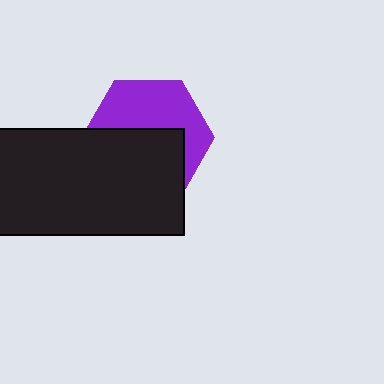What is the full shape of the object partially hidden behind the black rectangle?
The partially hidden object is a purple hexagon.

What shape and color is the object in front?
The object in front is a black rectangle.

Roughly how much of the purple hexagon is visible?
About half of it is visible (roughly 48%).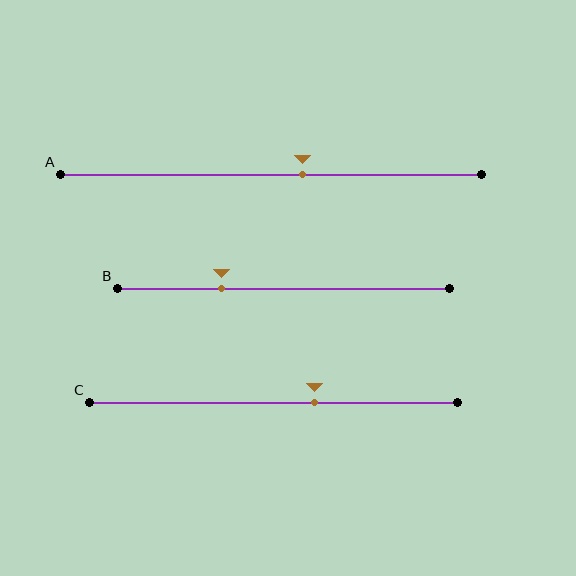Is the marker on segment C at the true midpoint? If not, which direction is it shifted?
No, the marker on segment C is shifted to the right by about 11% of the segment length.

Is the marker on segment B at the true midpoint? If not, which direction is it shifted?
No, the marker on segment B is shifted to the left by about 18% of the segment length.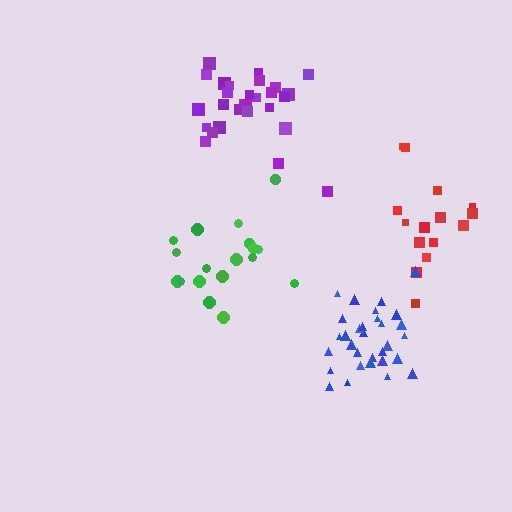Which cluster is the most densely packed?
Blue.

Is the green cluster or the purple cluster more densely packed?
Purple.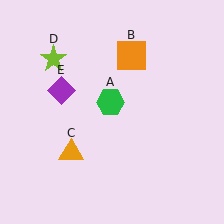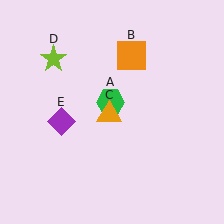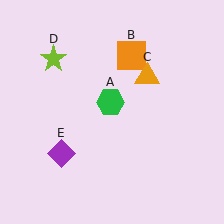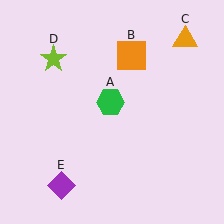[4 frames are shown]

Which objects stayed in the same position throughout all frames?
Green hexagon (object A) and orange square (object B) and lime star (object D) remained stationary.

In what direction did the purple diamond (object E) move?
The purple diamond (object E) moved down.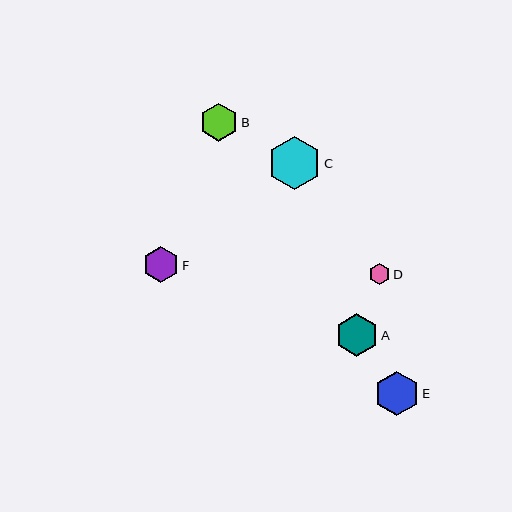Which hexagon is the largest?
Hexagon C is the largest with a size of approximately 53 pixels.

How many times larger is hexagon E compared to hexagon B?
Hexagon E is approximately 1.2 times the size of hexagon B.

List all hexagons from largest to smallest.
From largest to smallest: C, E, A, B, F, D.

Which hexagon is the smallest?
Hexagon D is the smallest with a size of approximately 21 pixels.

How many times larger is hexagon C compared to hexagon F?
Hexagon C is approximately 1.5 times the size of hexagon F.